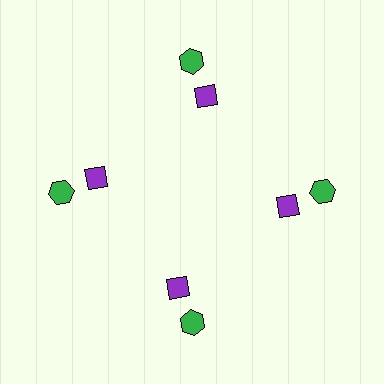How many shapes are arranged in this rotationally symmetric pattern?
There are 8 shapes, arranged in 4 groups of 2.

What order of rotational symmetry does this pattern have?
This pattern has 4-fold rotational symmetry.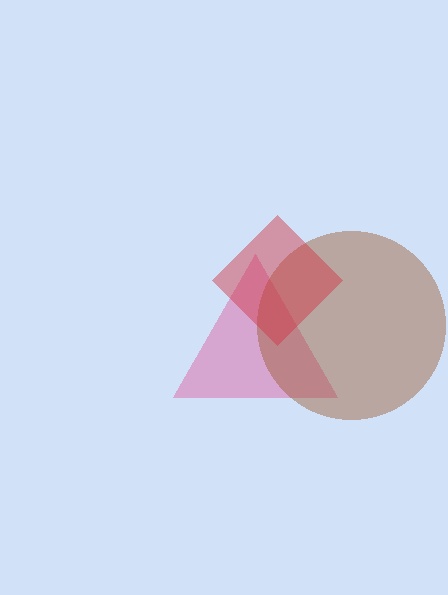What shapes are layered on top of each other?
The layered shapes are: a pink triangle, a brown circle, a red diamond.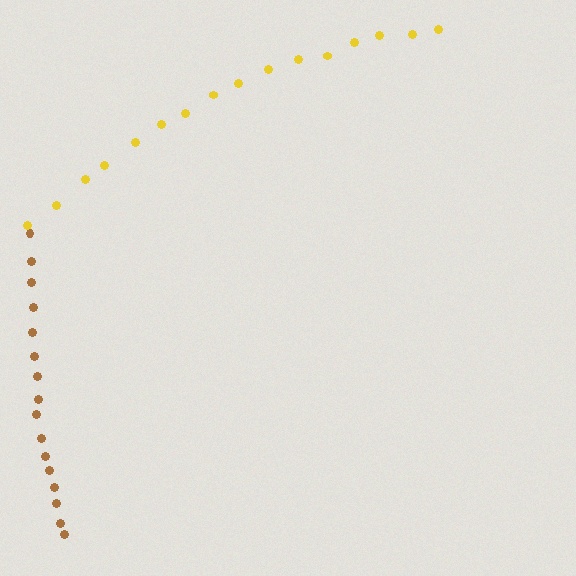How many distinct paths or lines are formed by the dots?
There are 2 distinct paths.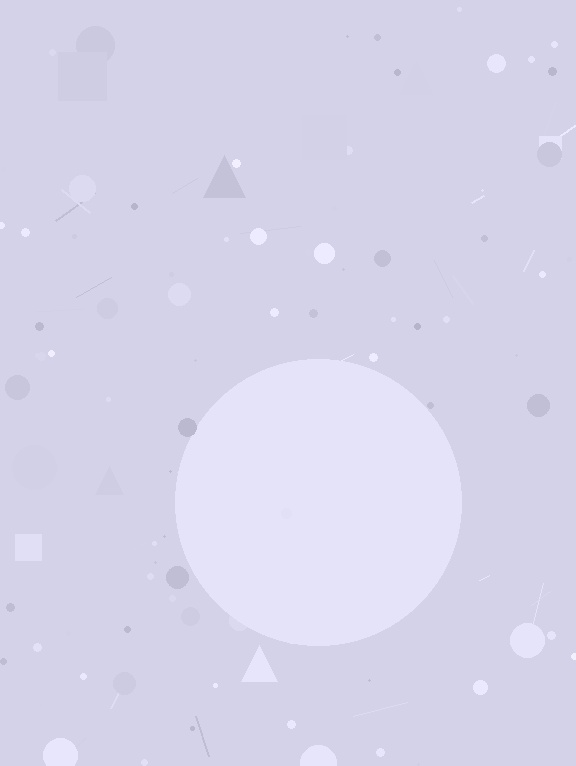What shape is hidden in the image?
A circle is hidden in the image.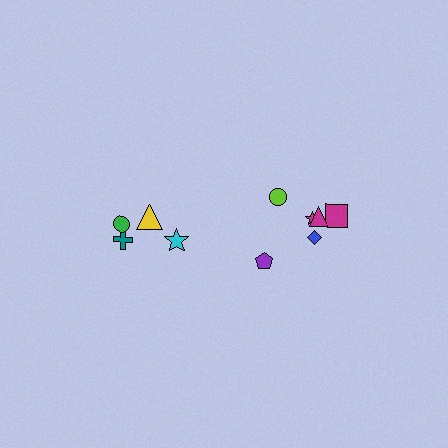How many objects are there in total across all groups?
There are 10 objects.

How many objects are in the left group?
There are 4 objects.